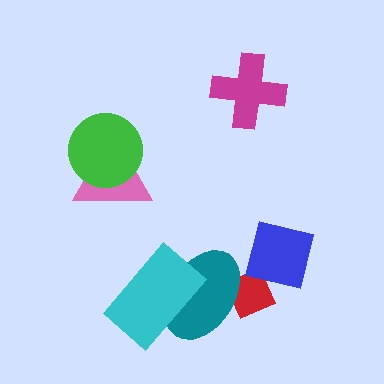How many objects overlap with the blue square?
1 object overlaps with the blue square.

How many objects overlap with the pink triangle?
1 object overlaps with the pink triangle.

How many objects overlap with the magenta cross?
0 objects overlap with the magenta cross.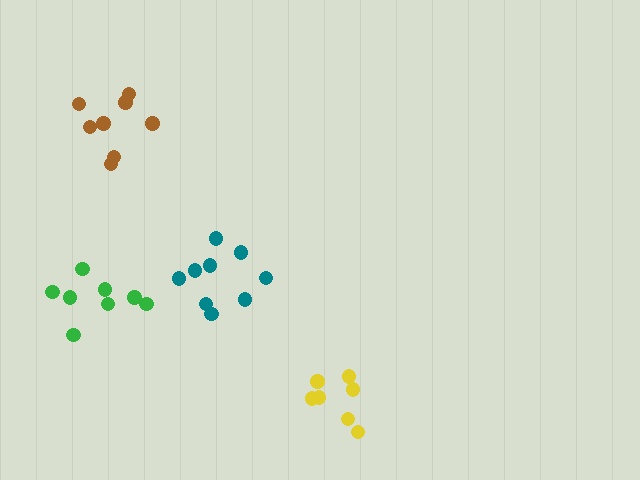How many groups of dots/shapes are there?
There are 4 groups.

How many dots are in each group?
Group 1: 8 dots, Group 2: 8 dots, Group 3: 9 dots, Group 4: 7 dots (32 total).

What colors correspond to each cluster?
The clusters are colored: green, brown, teal, yellow.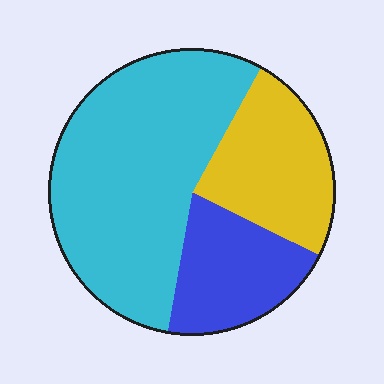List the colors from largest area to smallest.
From largest to smallest: cyan, yellow, blue.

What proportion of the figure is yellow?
Yellow takes up about one quarter (1/4) of the figure.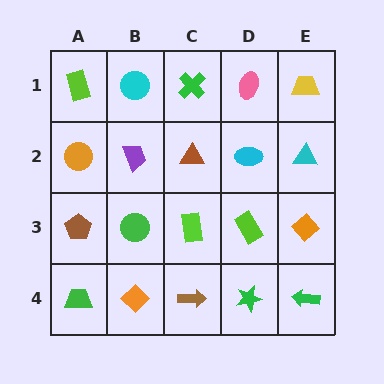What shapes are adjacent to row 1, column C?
A brown triangle (row 2, column C), a cyan circle (row 1, column B), a pink ellipse (row 1, column D).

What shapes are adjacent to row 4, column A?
A brown pentagon (row 3, column A), an orange diamond (row 4, column B).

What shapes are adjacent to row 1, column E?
A cyan triangle (row 2, column E), a pink ellipse (row 1, column D).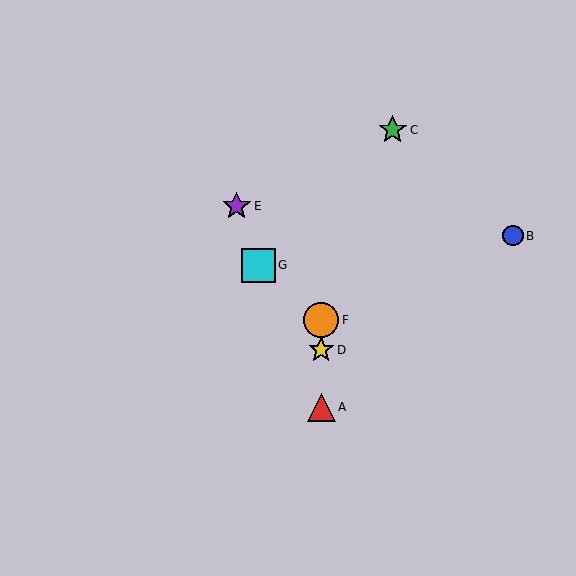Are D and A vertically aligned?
Yes, both are at x≈321.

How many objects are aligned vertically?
3 objects (A, D, F) are aligned vertically.